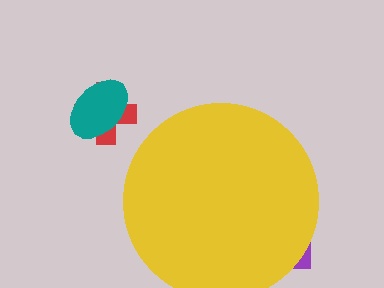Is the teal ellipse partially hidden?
No, the teal ellipse is fully visible.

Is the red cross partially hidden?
No, the red cross is fully visible.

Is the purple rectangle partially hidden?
Yes, the purple rectangle is partially hidden behind the yellow circle.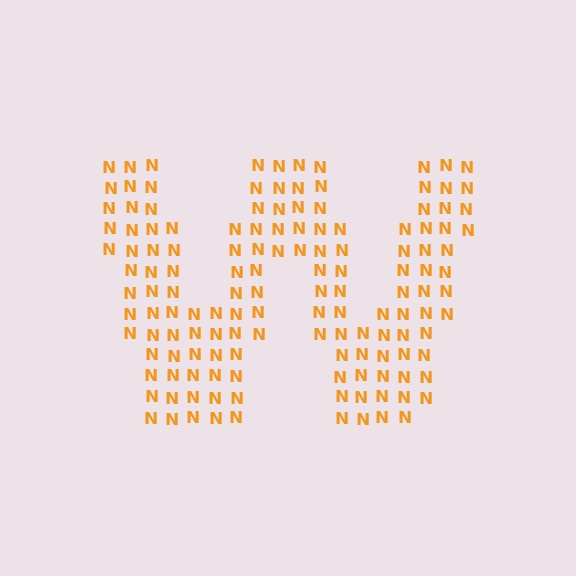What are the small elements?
The small elements are letter N's.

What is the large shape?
The large shape is the letter W.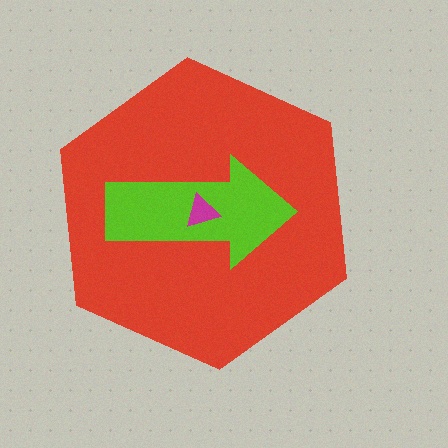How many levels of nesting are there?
3.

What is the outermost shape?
The red hexagon.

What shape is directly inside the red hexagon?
The lime arrow.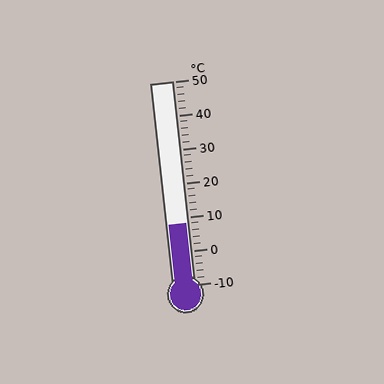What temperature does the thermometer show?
The thermometer shows approximately 8°C.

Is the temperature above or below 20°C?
The temperature is below 20°C.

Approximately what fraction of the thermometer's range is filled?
The thermometer is filled to approximately 30% of its range.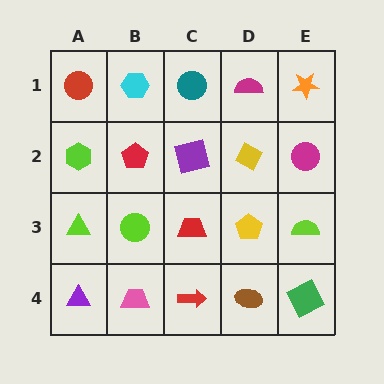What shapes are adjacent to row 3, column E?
A magenta circle (row 2, column E), a green square (row 4, column E), a yellow pentagon (row 3, column D).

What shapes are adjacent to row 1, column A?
A lime hexagon (row 2, column A), a cyan hexagon (row 1, column B).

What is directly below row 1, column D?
A yellow diamond.